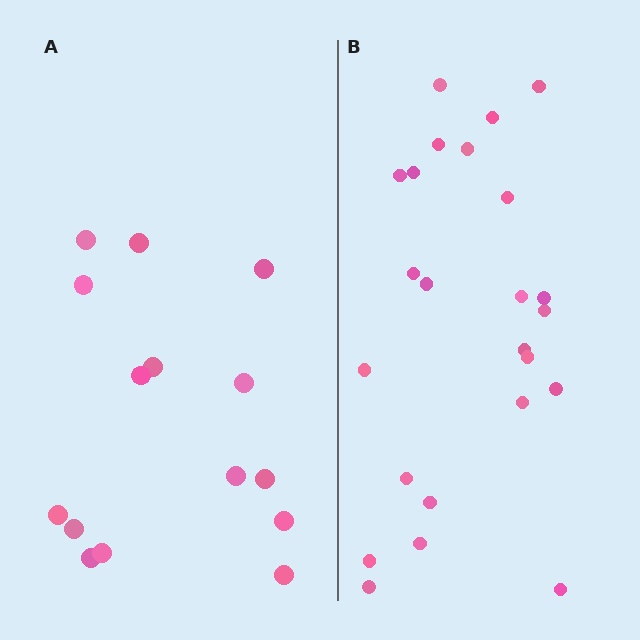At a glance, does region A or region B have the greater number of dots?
Region B (the right region) has more dots.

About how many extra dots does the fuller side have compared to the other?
Region B has roughly 8 or so more dots than region A.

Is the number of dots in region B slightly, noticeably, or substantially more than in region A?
Region B has substantially more. The ratio is roughly 1.6 to 1.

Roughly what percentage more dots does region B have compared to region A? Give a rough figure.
About 60% more.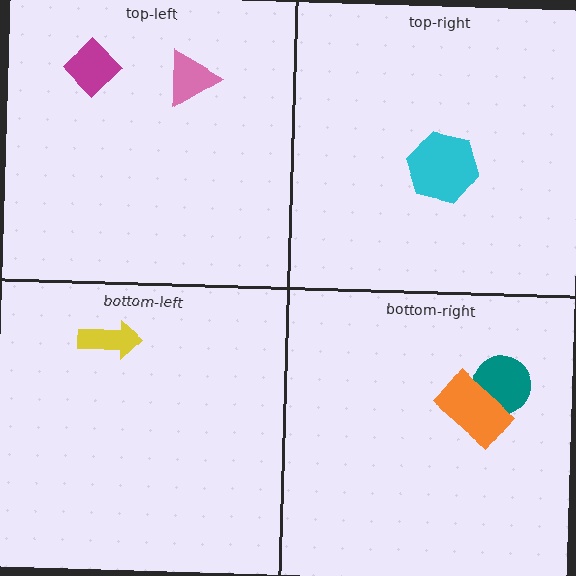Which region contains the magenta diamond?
The top-left region.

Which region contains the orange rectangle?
The bottom-right region.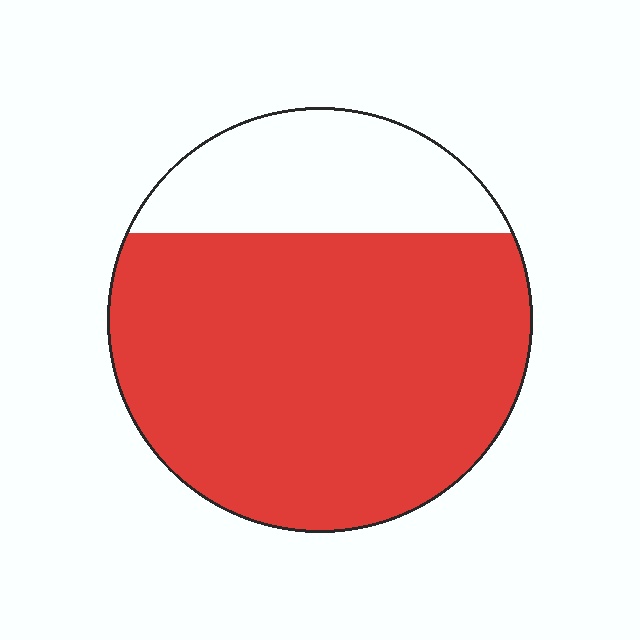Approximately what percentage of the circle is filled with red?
Approximately 75%.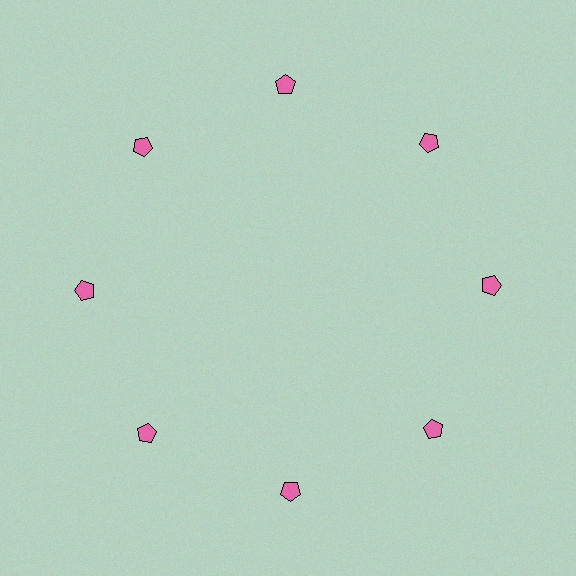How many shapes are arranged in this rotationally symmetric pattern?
There are 8 shapes, arranged in 8 groups of 1.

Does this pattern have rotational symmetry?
Yes, this pattern has 8-fold rotational symmetry. It looks the same after rotating 45 degrees around the center.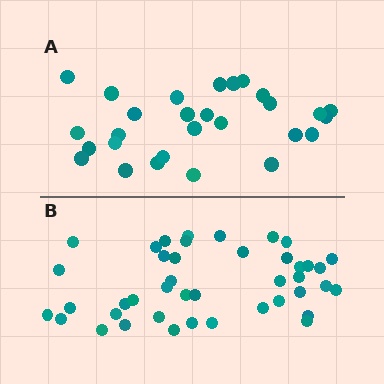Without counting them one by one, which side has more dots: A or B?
Region B (the bottom region) has more dots.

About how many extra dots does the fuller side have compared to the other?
Region B has approximately 15 more dots than region A.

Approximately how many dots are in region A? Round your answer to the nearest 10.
About 30 dots. (The exact count is 28, which rounds to 30.)